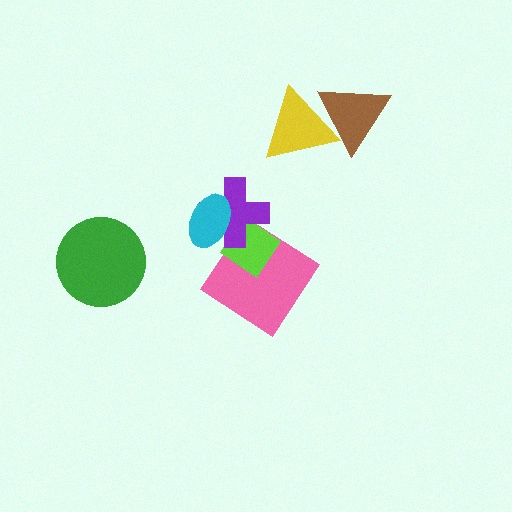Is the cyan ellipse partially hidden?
No, no other shape covers it.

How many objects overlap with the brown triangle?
1 object overlaps with the brown triangle.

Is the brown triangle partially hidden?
Yes, it is partially covered by another shape.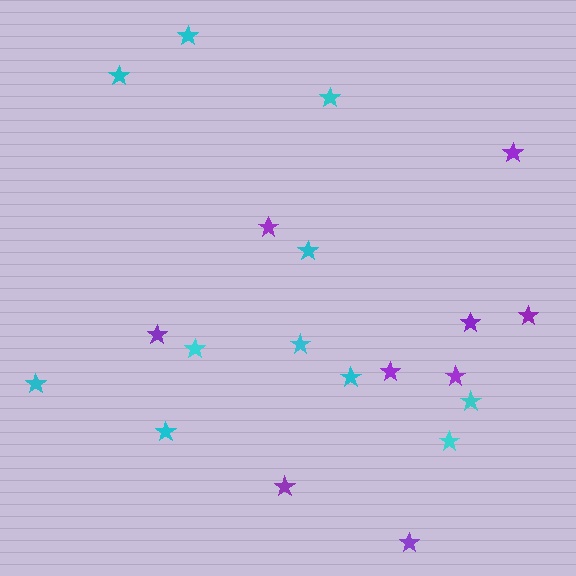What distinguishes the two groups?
There are 2 groups: one group of purple stars (9) and one group of cyan stars (11).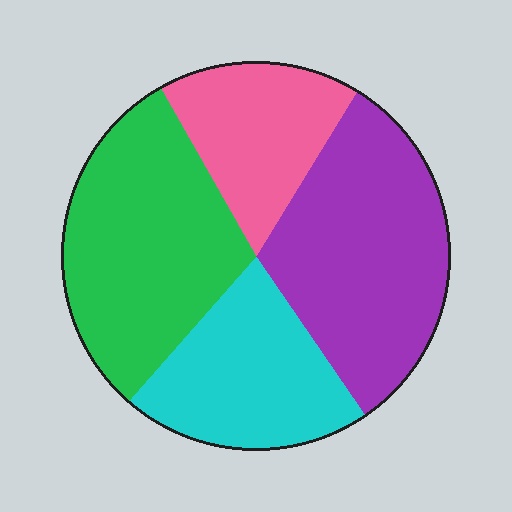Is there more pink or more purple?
Purple.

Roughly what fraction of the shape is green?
Green covers 30% of the shape.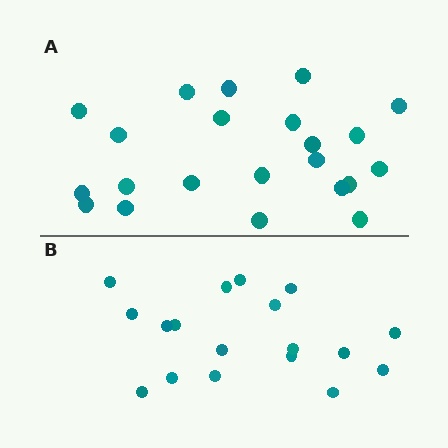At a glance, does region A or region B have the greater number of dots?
Region A (the top region) has more dots.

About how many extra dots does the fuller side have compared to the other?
Region A has about 4 more dots than region B.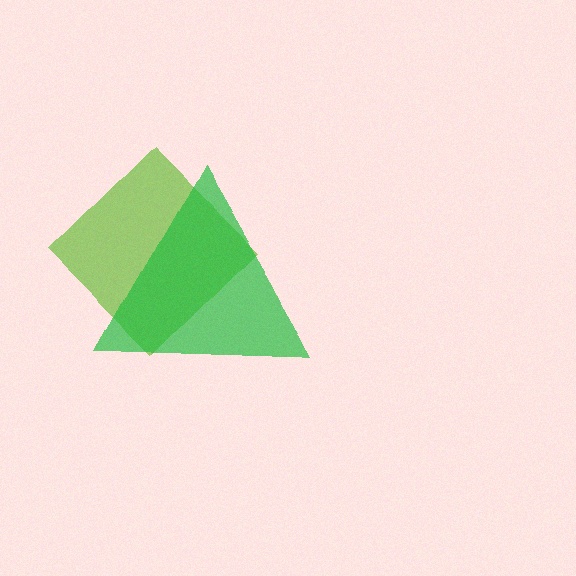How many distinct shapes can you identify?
There are 2 distinct shapes: a lime diamond, a green triangle.